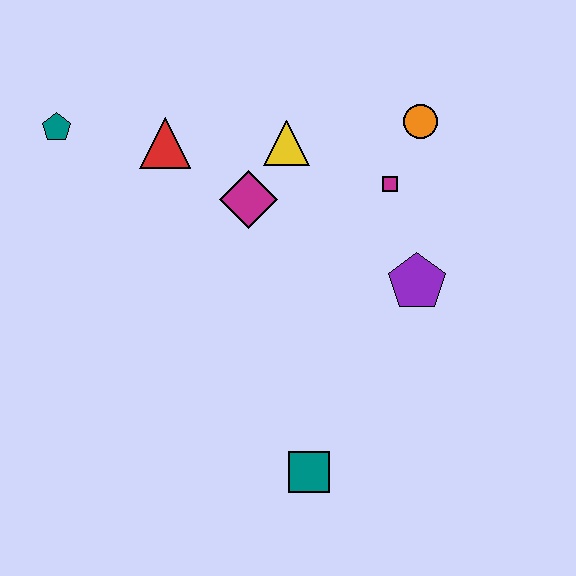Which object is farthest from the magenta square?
The teal pentagon is farthest from the magenta square.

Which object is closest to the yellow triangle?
The magenta diamond is closest to the yellow triangle.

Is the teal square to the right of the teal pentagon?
Yes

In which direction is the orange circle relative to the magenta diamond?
The orange circle is to the right of the magenta diamond.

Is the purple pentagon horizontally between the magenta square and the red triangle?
No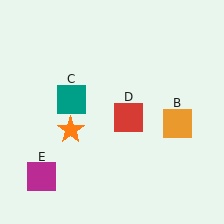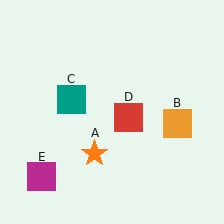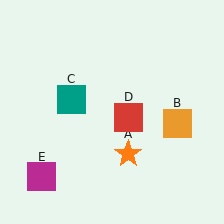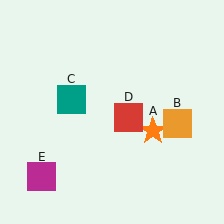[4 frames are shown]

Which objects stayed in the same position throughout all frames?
Orange square (object B) and teal square (object C) and red square (object D) and magenta square (object E) remained stationary.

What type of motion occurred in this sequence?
The orange star (object A) rotated counterclockwise around the center of the scene.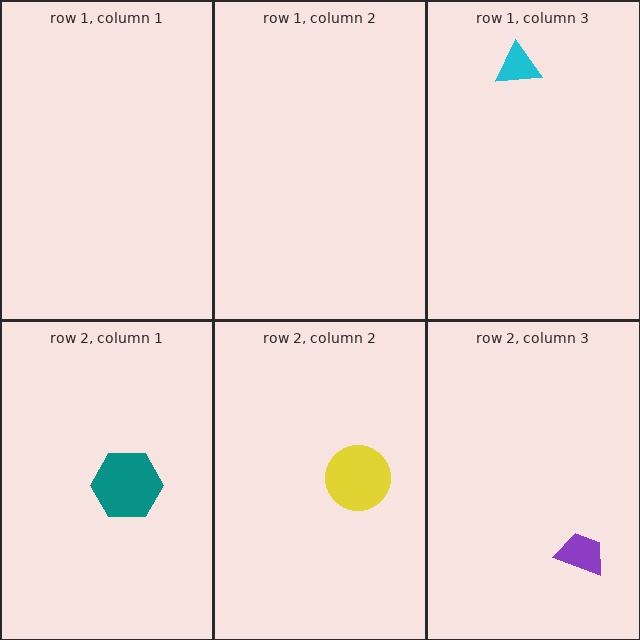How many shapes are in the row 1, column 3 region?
1.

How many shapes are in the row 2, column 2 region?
1.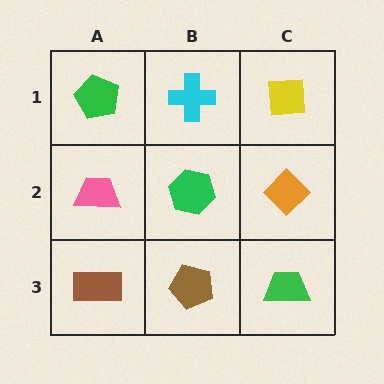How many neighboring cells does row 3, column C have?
2.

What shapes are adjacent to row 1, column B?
A green hexagon (row 2, column B), a green pentagon (row 1, column A), a yellow square (row 1, column C).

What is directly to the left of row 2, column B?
A pink trapezoid.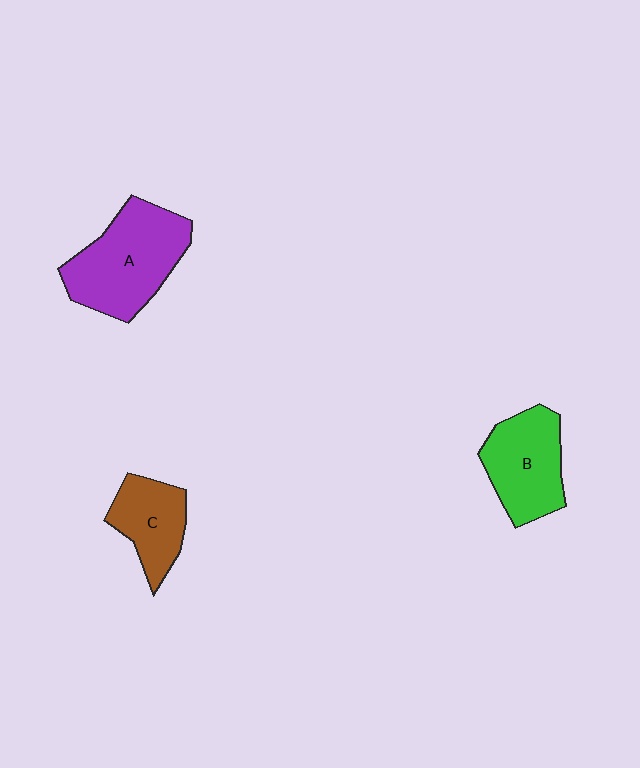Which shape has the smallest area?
Shape C (brown).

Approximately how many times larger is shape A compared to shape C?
Approximately 1.7 times.